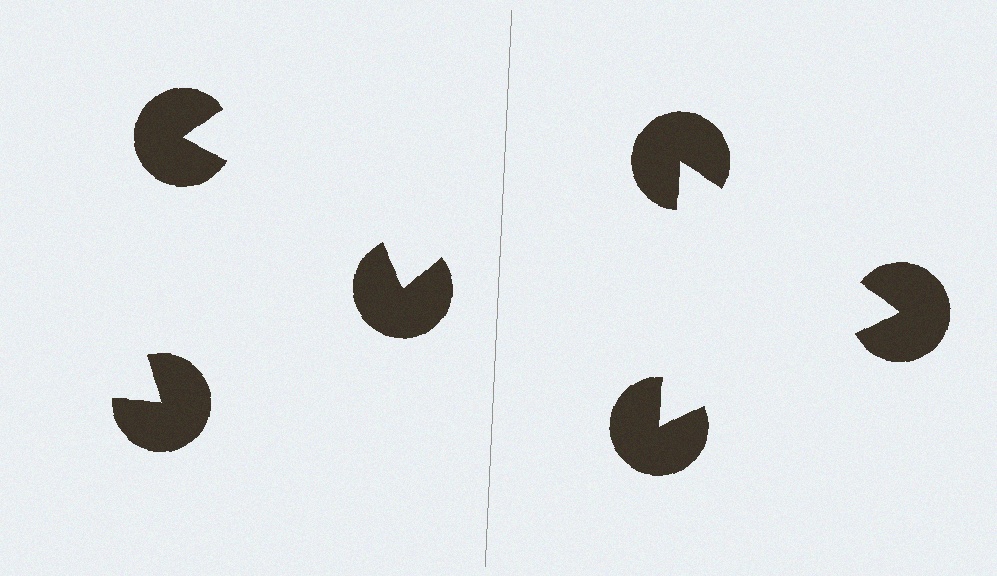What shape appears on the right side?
An illusory triangle.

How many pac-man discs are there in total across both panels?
6 — 3 on each side.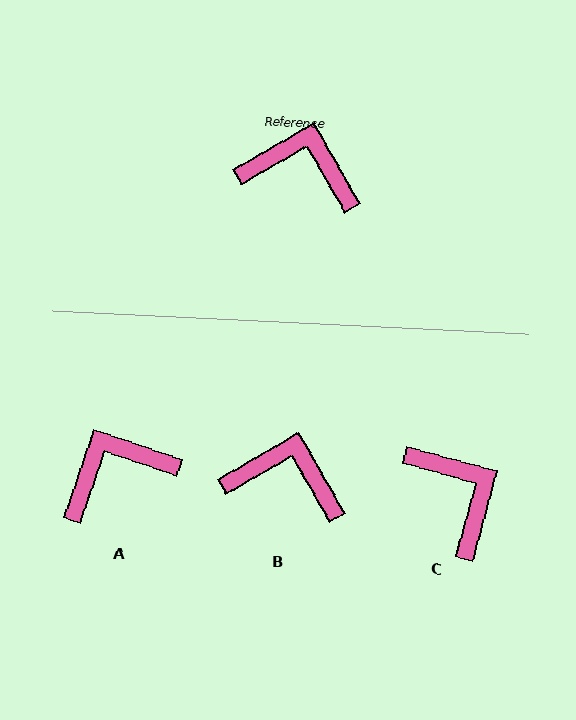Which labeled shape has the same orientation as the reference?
B.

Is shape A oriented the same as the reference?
No, it is off by about 41 degrees.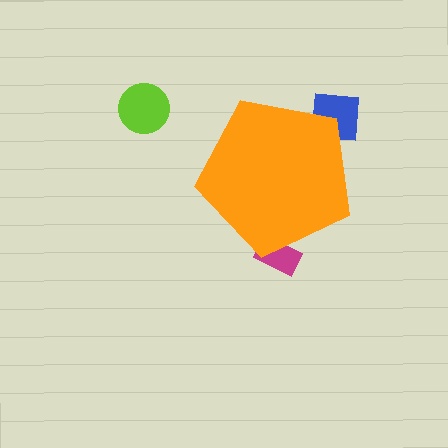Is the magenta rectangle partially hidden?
Yes, the magenta rectangle is partially hidden behind the orange pentagon.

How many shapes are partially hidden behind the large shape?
2 shapes are partially hidden.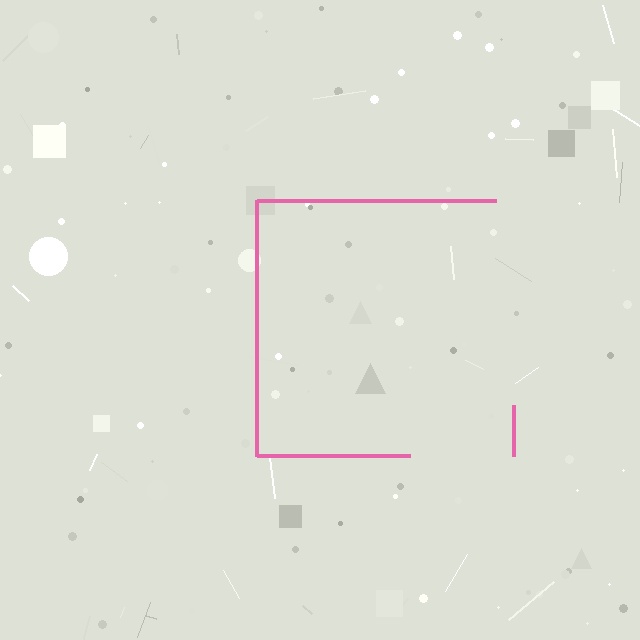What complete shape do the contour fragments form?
The contour fragments form a square.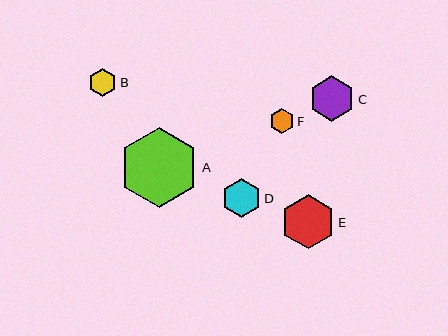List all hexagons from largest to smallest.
From largest to smallest: A, E, C, D, B, F.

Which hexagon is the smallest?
Hexagon F is the smallest with a size of approximately 25 pixels.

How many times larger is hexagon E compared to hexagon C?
Hexagon E is approximately 1.2 times the size of hexagon C.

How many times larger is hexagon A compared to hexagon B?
Hexagon A is approximately 2.9 times the size of hexagon B.